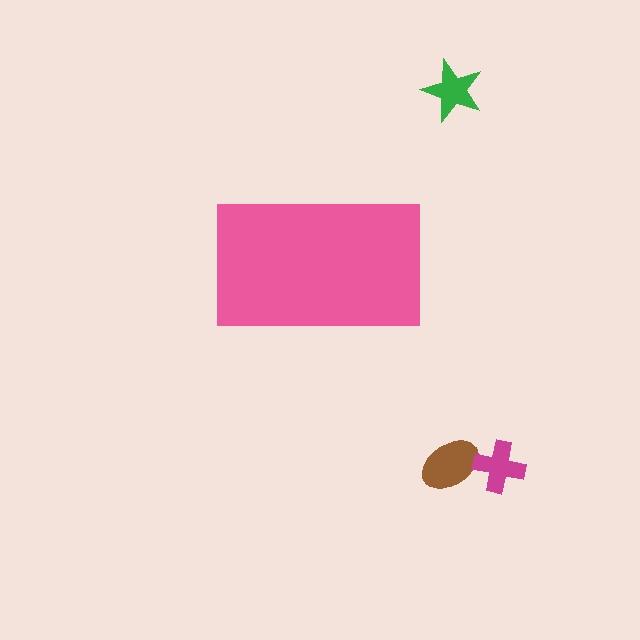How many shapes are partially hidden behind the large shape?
0 shapes are partially hidden.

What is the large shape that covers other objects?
A pink rectangle.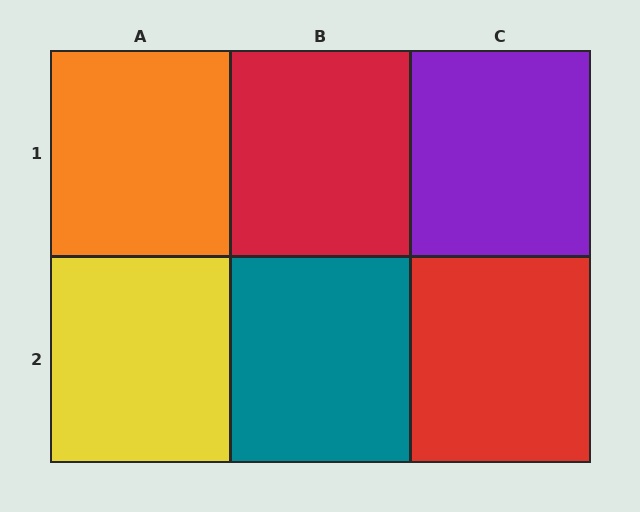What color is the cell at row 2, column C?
Red.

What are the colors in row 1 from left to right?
Orange, red, purple.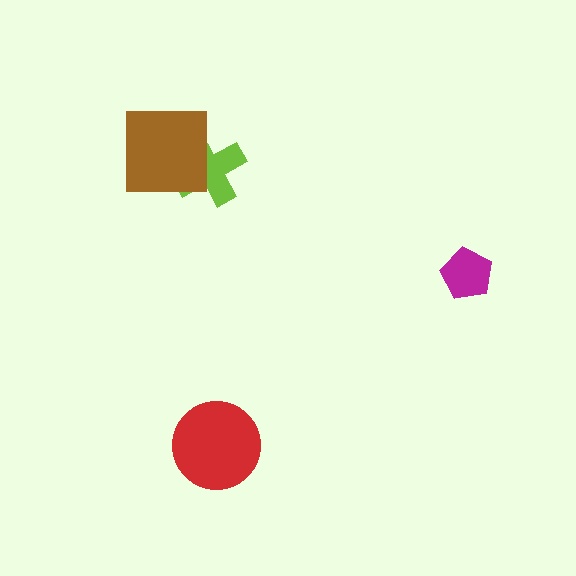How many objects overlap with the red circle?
0 objects overlap with the red circle.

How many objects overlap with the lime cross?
1 object overlaps with the lime cross.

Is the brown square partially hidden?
No, no other shape covers it.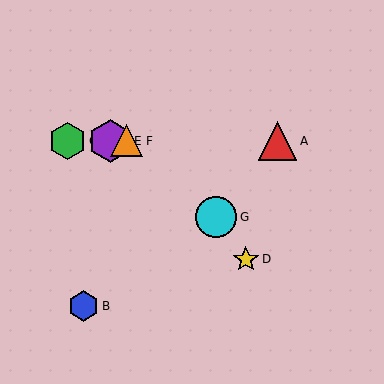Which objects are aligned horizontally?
Objects A, C, E, F are aligned horizontally.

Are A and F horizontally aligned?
Yes, both are at y≈141.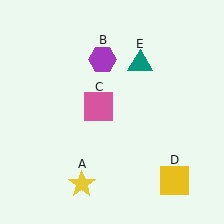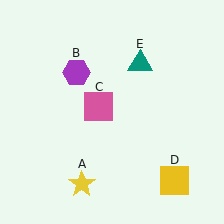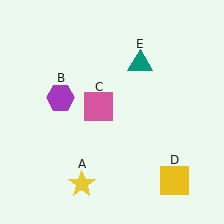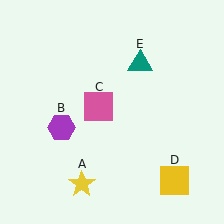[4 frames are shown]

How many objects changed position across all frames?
1 object changed position: purple hexagon (object B).